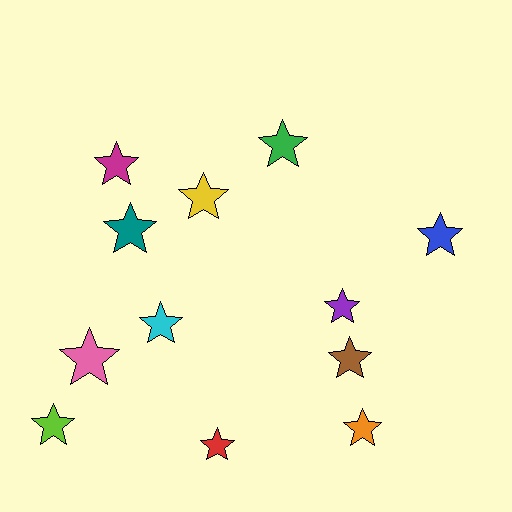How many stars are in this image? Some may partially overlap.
There are 12 stars.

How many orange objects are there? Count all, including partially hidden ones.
There is 1 orange object.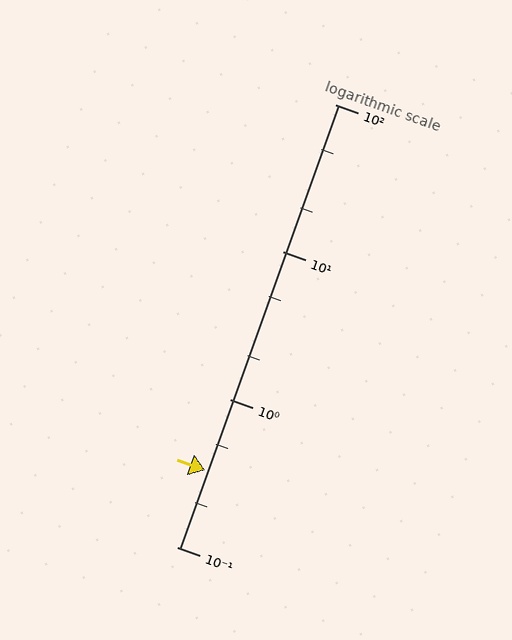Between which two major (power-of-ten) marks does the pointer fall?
The pointer is between 0.1 and 1.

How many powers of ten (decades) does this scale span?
The scale spans 3 decades, from 0.1 to 100.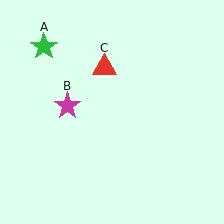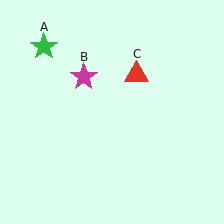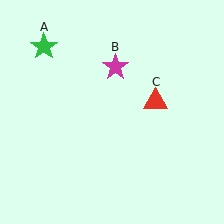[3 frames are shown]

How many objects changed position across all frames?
2 objects changed position: magenta star (object B), red triangle (object C).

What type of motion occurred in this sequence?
The magenta star (object B), red triangle (object C) rotated clockwise around the center of the scene.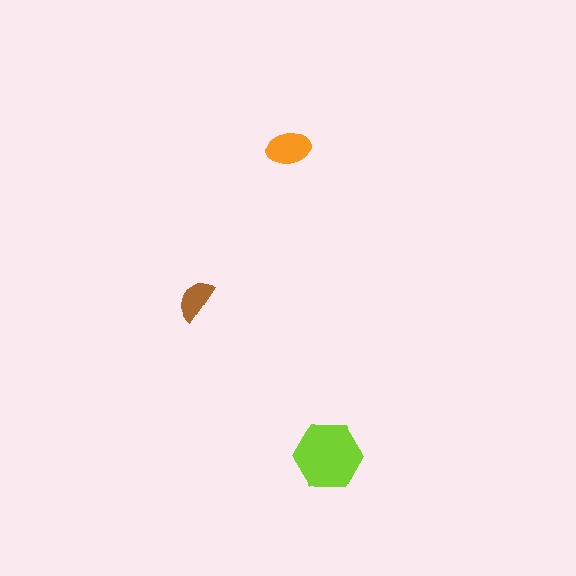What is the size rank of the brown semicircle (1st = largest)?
3rd.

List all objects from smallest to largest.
The brown semicircle, the orange ellipse, the lime hexagon.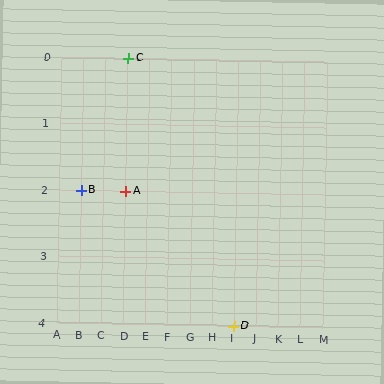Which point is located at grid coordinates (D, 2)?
Point A is at (D, 2).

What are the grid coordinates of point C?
Point C is at grid coordinates (D, 0).